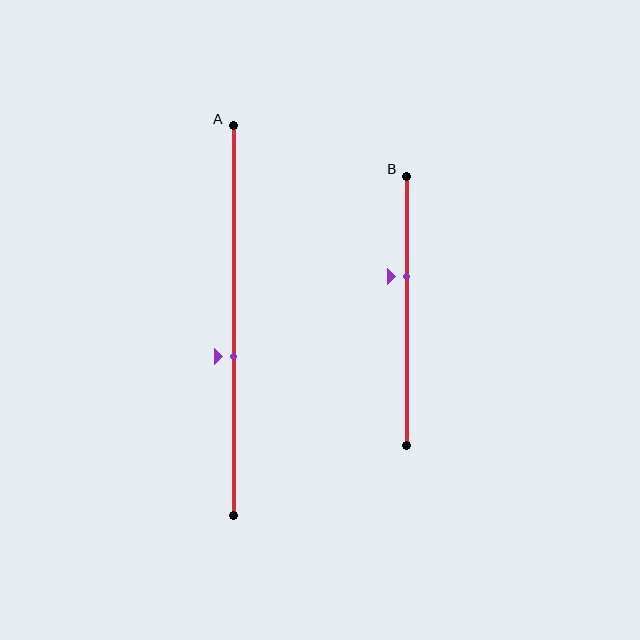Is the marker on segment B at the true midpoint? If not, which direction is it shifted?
No, the marker on segment B is shifted upward by about 13% of the segment length.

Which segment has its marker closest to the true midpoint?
Segment A has its marker closest to the true midpoint.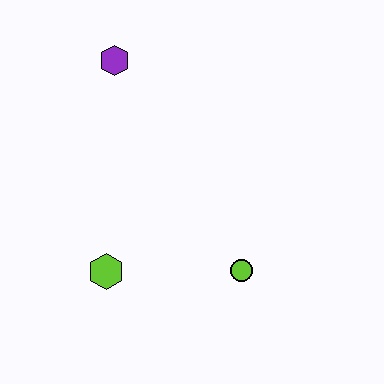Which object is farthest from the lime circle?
The purple hexagon is farthest from the lime circle.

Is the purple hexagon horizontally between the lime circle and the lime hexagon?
Yes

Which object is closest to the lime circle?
The lime hexagon is closest to the lime circle.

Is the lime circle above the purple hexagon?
No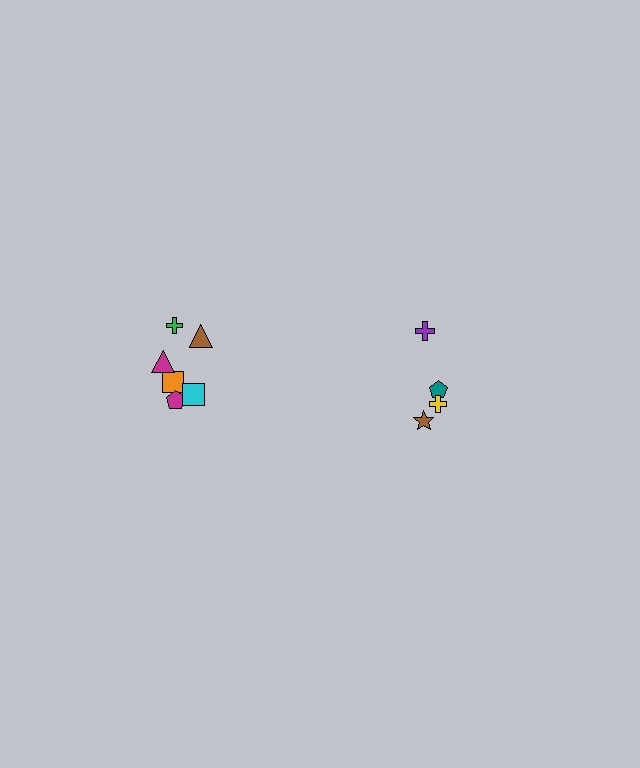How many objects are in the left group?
There are 6 objects.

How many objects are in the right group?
There are 4 objects.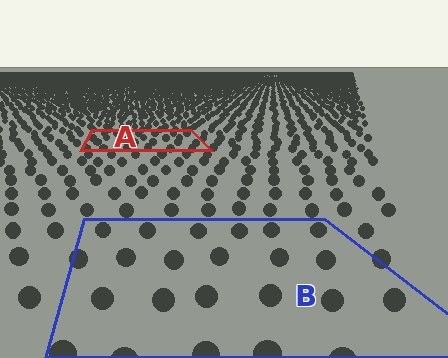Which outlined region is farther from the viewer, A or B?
Region A is farther from the viewer — the texture elements inside it appear smaller and more densely packed.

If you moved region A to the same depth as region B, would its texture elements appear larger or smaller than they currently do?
They would appear larger. At a closer depth, the same texture elements are projected at a bigger on-screen size.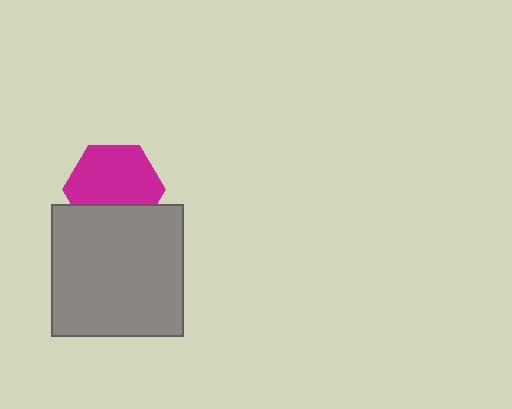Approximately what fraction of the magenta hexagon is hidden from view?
Roughly 31% of the magenta hexagon is hidden behind the gray square.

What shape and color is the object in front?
The object in front is a gray square.